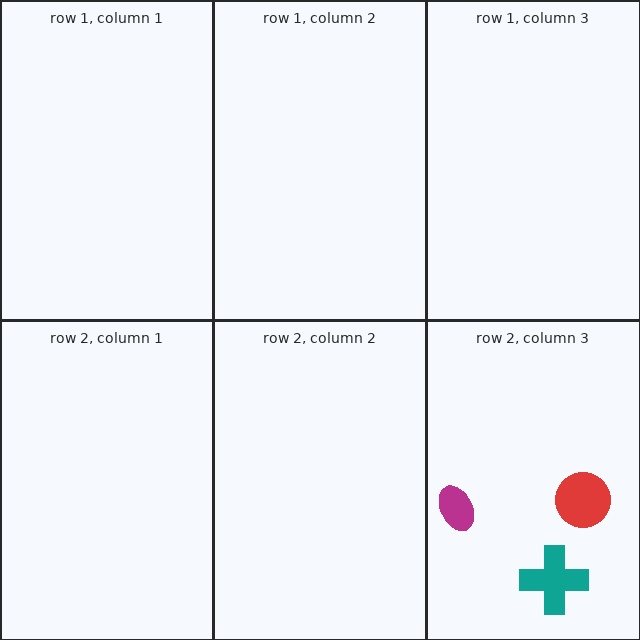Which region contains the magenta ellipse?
The row 2, column 3 region.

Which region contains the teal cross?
The row 2, column 3 region.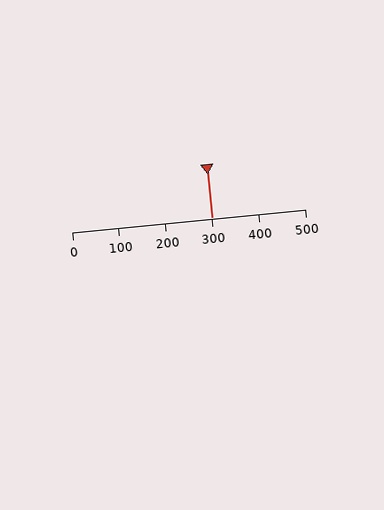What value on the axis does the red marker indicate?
The marker indicates approximately 300.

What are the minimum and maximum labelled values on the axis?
The axis runs from 0 to 500.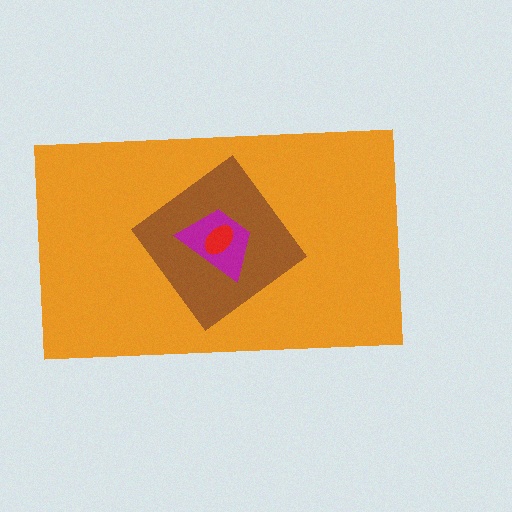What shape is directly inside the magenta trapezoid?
The red ellipse.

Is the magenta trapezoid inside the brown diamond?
Yes.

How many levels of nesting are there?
4.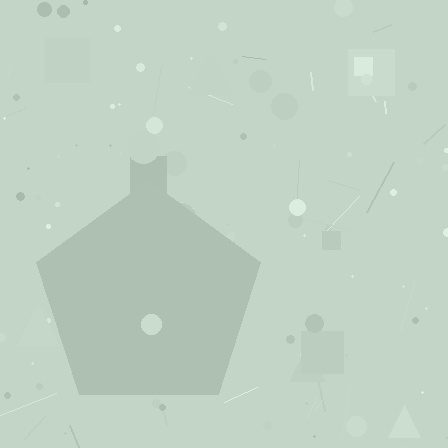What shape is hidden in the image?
A pentagon is hidden in the image.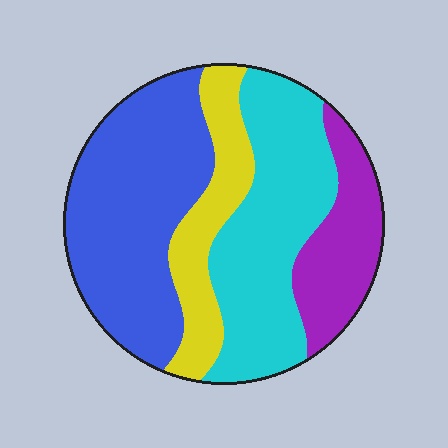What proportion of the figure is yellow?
Yellow takes up less than a sixth of the figure.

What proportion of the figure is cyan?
Cyan takes up between a quarter and a half of the figure.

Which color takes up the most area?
Blue, at roughly 35%.